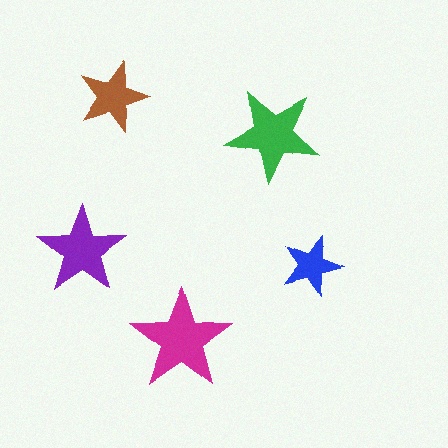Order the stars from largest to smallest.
the magenta one, the green one, the purple one, the brown one, the blue one.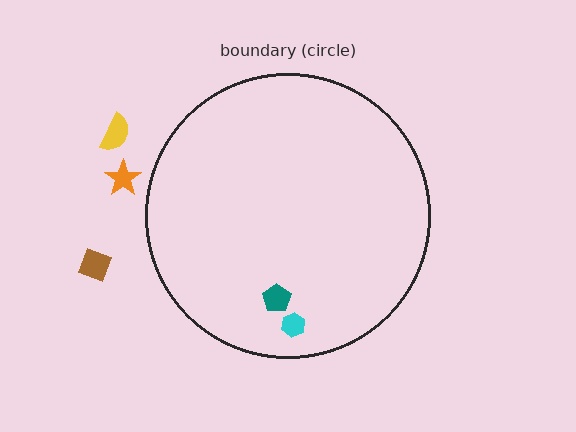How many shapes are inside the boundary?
2 inside, 3 outside.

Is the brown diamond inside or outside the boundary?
Outside.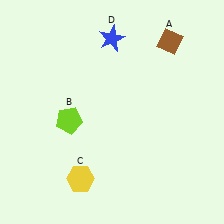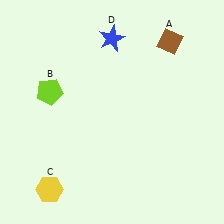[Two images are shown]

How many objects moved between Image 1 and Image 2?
2 objects moved between the two images.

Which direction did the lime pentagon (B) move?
The lime pentagon (B) moved up.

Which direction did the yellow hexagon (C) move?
The yellow hexagon (C) moved left.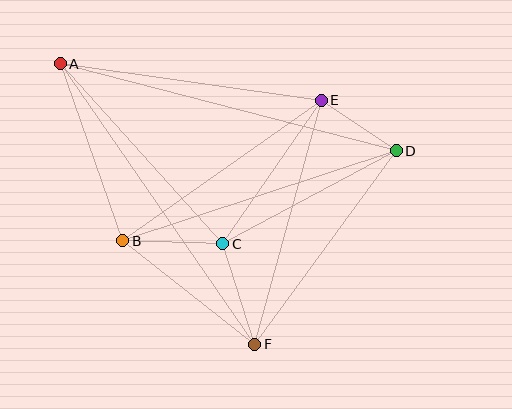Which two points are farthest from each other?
Points A and D are farthest from each other.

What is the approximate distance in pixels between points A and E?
The distance between A and E is approximately 264 pixels.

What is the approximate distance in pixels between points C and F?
The distance between C and F is approximately 105 pixels.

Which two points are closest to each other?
Points D and E are closest to each other.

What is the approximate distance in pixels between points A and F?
The distance between A and F is approximately 341 pixels.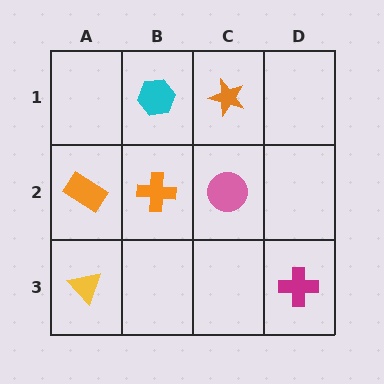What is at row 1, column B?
A cyan hexagon.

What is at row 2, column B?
An orange cross.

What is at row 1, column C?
An orange star.